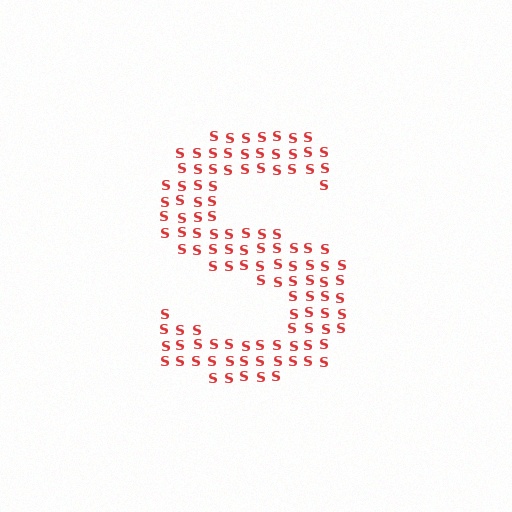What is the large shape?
The large shape is the letter S.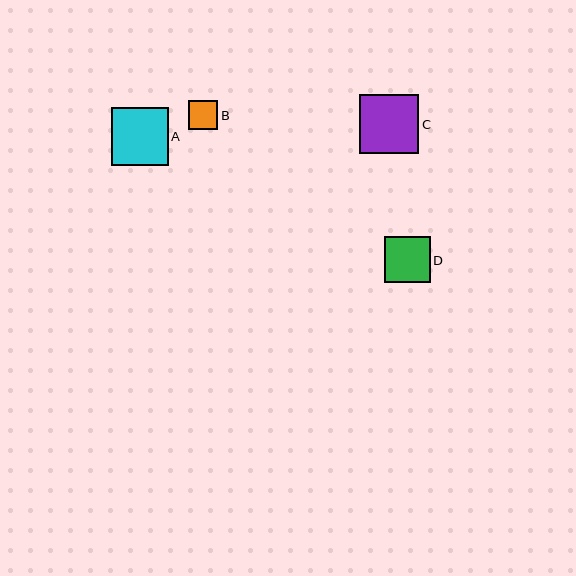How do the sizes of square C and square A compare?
Square C and square A are approximately the same size.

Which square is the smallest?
Square B is the smallest with a size of approximately 29 pixels.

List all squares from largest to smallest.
From largest to smallest: C, A, D, B.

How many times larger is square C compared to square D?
Square C is approximately 1.3 times the size of square D.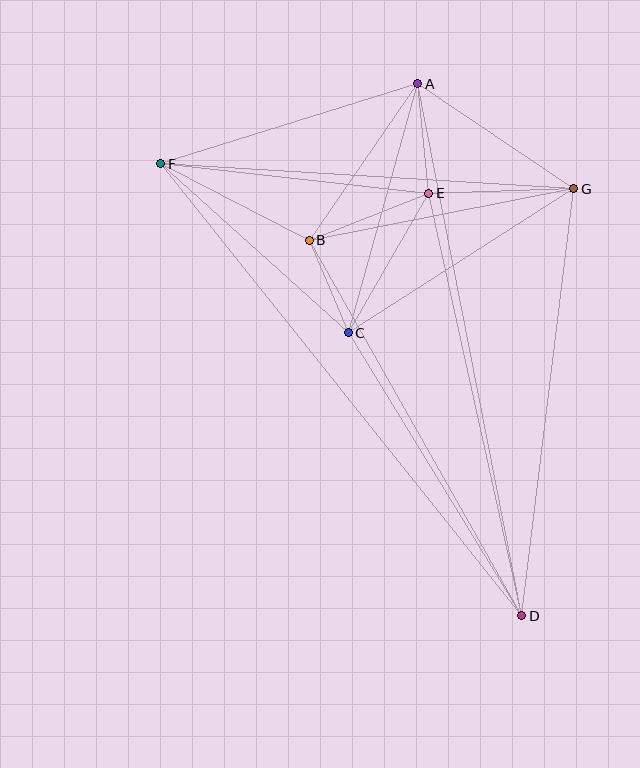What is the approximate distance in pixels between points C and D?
The distance between C and D is approximately 332 pixels.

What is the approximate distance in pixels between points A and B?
The distance between A and B is approximately 191 pixels.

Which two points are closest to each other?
Points B and C are closest to each other.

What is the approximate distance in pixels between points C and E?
The distance between C and E is approximately 161 pixels.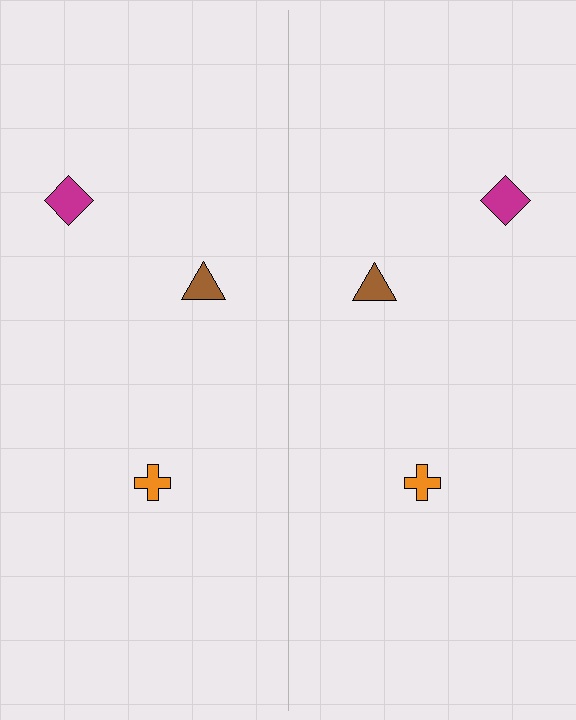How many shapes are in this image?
There are 6 shapes in this image.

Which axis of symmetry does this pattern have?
The pattern has a vertical axis of symmetry running through the center of the image.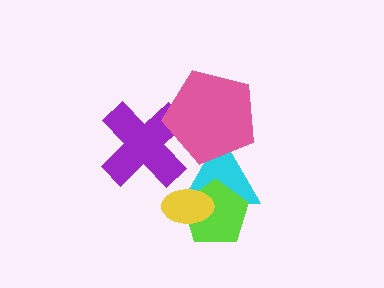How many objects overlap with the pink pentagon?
2 objects overlap with the pink pentagon.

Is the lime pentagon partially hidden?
Yes, it is partially covered by another shape.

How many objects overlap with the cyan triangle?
3 objects overlap with the cyan triangle.